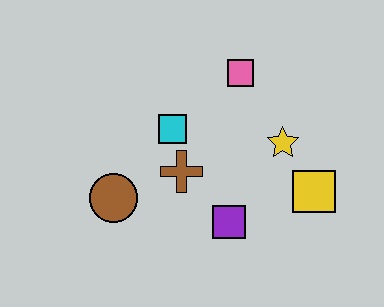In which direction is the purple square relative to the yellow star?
The purple square is below the yellow star.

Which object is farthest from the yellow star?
The brown circle is farthest from the yellow star.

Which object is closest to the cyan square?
The brown cross is closest to the cyan square.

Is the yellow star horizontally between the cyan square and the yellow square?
Yes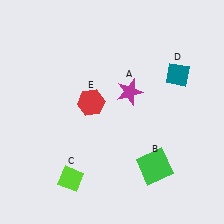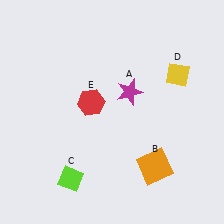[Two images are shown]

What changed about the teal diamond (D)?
In Image 1, D is teal. In Image 2, it changed to yellow.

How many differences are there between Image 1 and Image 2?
There are 2 differences between the two images.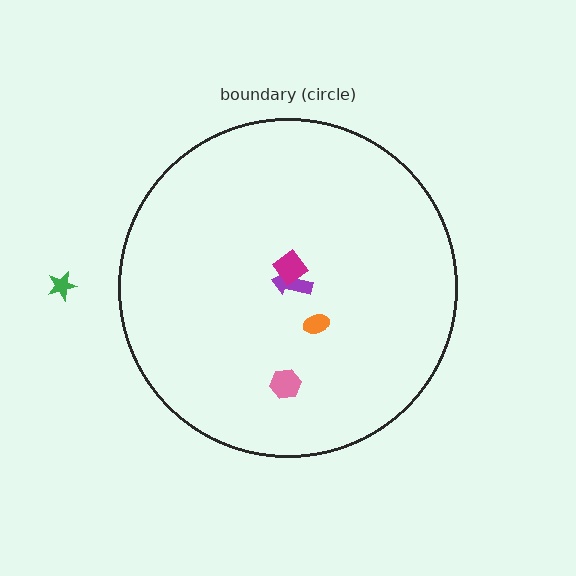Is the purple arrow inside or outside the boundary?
Inside.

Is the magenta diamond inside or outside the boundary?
Inside.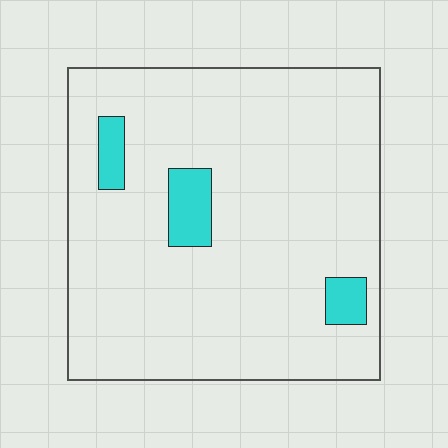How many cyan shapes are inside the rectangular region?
3.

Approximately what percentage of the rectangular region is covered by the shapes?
Approximately 10%.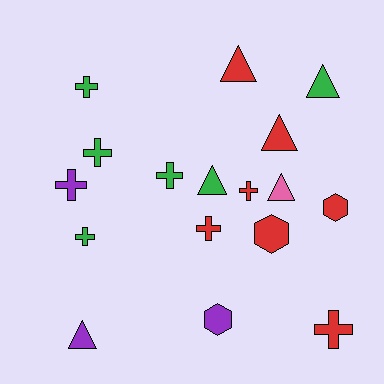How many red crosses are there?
There are 3 red crosses.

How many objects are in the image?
There are 17 objects.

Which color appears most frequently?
Red, with 7 objects.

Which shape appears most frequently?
Cross, with 8 objects.